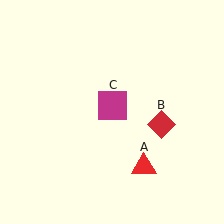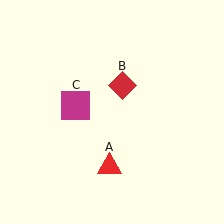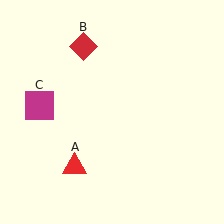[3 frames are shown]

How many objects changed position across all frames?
3 objects changed position: red triangle (object A), red diamond (object B), magenta square (object C).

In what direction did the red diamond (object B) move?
The red diamond (object B) moved up and to the left.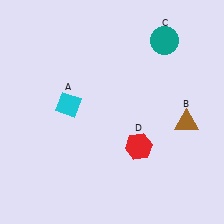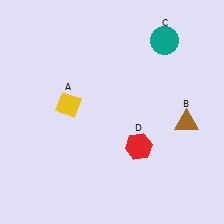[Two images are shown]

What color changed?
The diamond (A) changed from cyan in Image 1 to yellow in Image 2.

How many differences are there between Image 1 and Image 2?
There is 1 difference between the two images.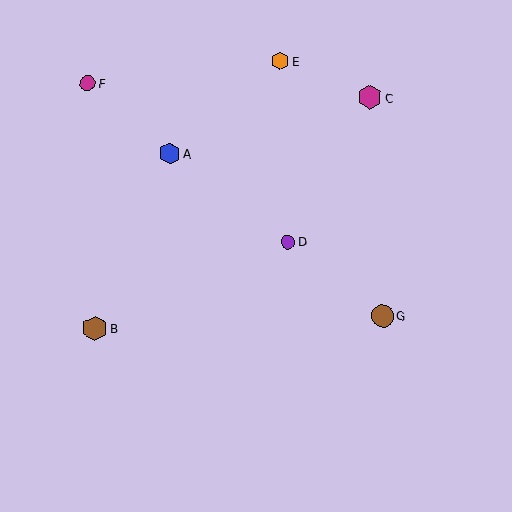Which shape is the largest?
The brown hexagon (labeled B) is the largest.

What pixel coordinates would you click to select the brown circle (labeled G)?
Click at (382, 316) to select the brown circle G.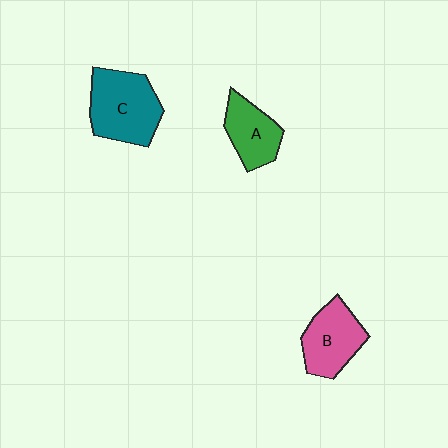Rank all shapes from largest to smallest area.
From largest to smallest: C (teal), B (pink), A (green).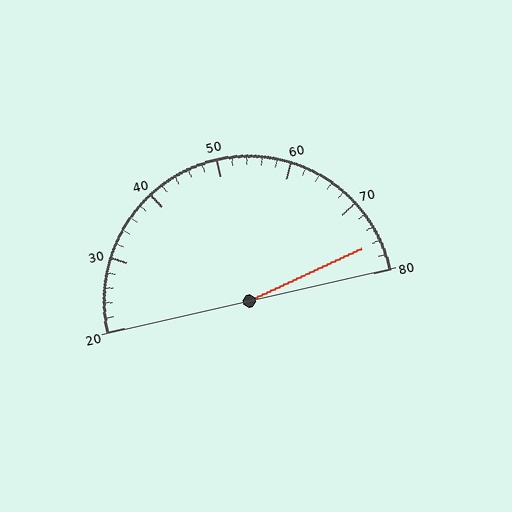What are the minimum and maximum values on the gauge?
The gauge ranges from 20 to 80.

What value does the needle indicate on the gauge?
The needle indicates approximately 76.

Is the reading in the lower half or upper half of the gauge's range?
The reading is in the upper half of the range (20 to 80).